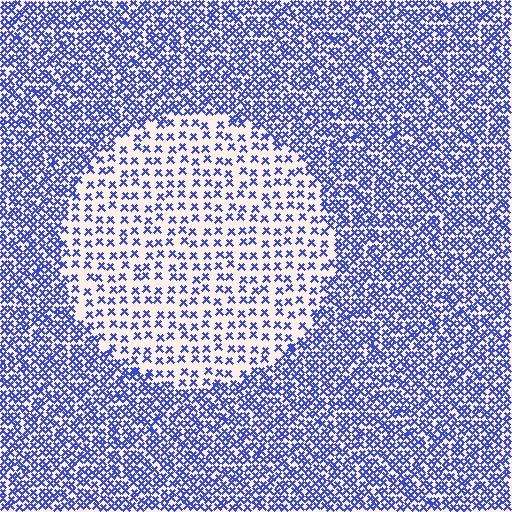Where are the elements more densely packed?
The elements are more densely packed outside the circle boundary.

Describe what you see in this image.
The image contains small blue elements arranged at two different densities. A circle-shaped region is visible where the elements are less densely packed than the surrounding area.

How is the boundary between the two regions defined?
The boundary is defined by a change in element density (approximately 2.4x ratio). All elements are the same color, size, and shape.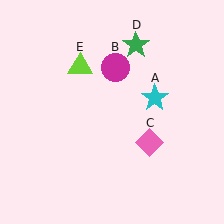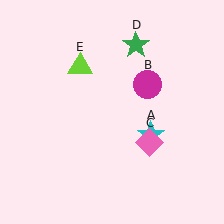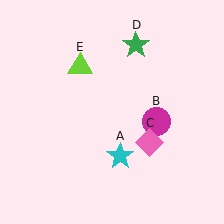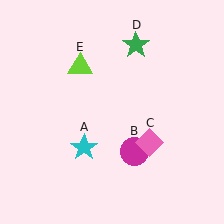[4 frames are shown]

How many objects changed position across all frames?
2 objects changed position: cyan star (object A), magenta circle (object B).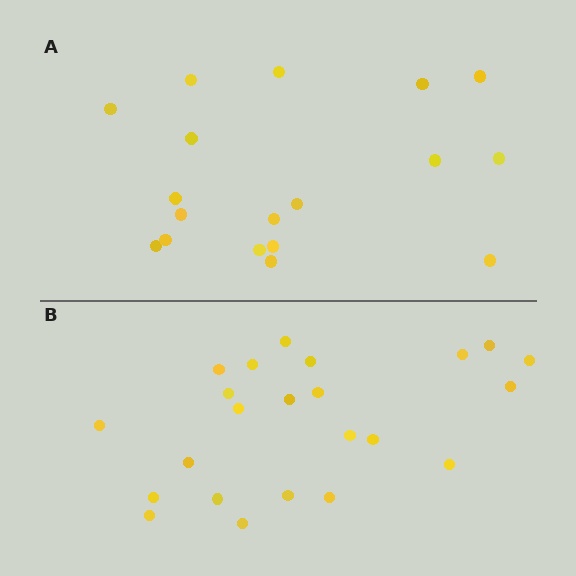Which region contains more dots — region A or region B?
Region B (the bottom region) has more dots.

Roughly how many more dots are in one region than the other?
Region B has about 5 more dots than region A.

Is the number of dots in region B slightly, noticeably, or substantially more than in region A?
Region B has noticeably more, but not dramatically so. The ratio is roughly 1.3 to 1.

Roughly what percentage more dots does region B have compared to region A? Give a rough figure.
About 30% more.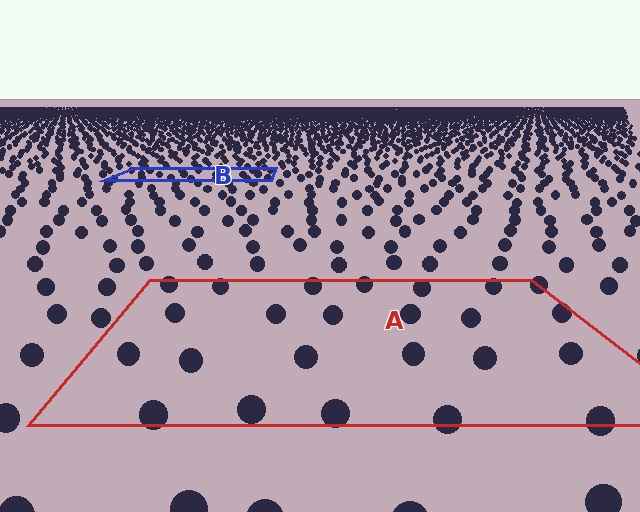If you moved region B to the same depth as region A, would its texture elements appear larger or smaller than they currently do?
They would appear larger. At a closer depth, the same texture elements are projected at a bigger on-screen size.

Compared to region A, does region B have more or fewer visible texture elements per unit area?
Region B has more texture elements per unit area — they are packed more densely because it is farther away.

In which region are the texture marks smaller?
The texture marks are smaller in region B, because it is farther away.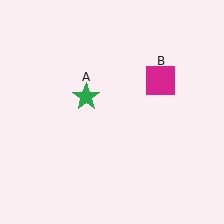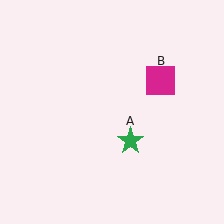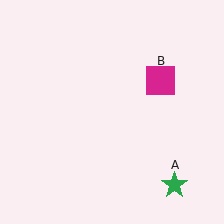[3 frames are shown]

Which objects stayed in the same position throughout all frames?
Magenta square (object B) remained stationary.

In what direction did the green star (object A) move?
The green star (object A) moved down and to the right.